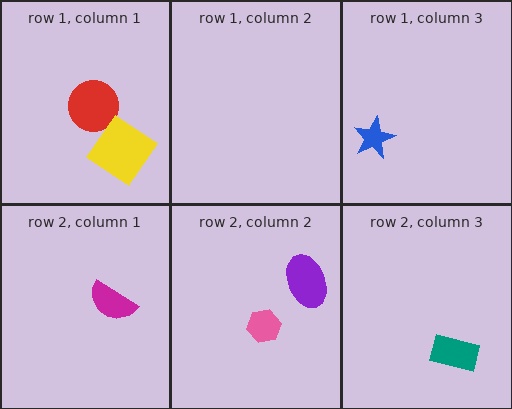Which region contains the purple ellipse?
The row 2, column 2 region.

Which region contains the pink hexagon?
The row 2, column 2 region.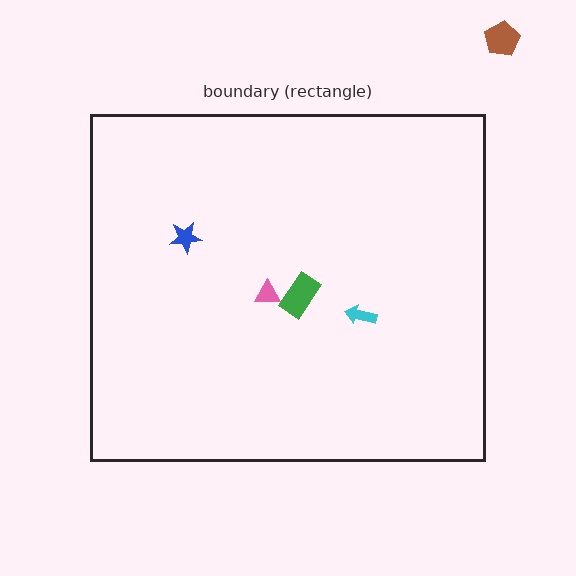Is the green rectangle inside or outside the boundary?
Inside.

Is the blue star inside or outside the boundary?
Inside.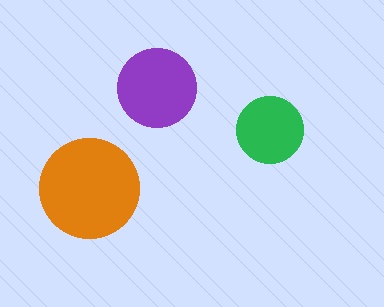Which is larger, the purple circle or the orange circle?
The orange one.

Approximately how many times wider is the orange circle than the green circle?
About 1.5 times wider.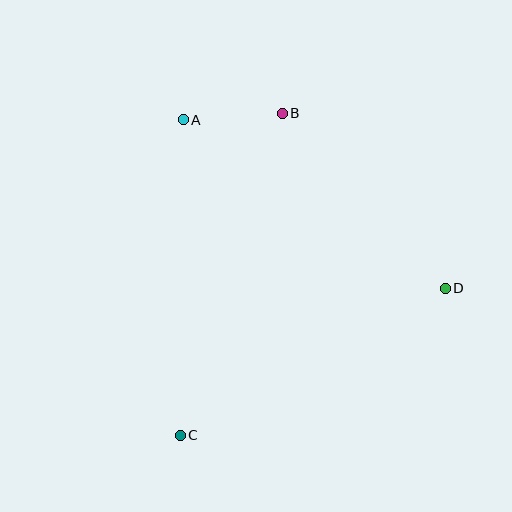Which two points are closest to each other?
Points A and B are closest to each other.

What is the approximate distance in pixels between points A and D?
The distance between A and D is approximately 312 pixels.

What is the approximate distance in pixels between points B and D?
The distance between B and D is approximately 239 pixels.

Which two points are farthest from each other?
Points B and C are farthest from each other.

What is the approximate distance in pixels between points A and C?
The distance between A and C is approximately 316 pixels.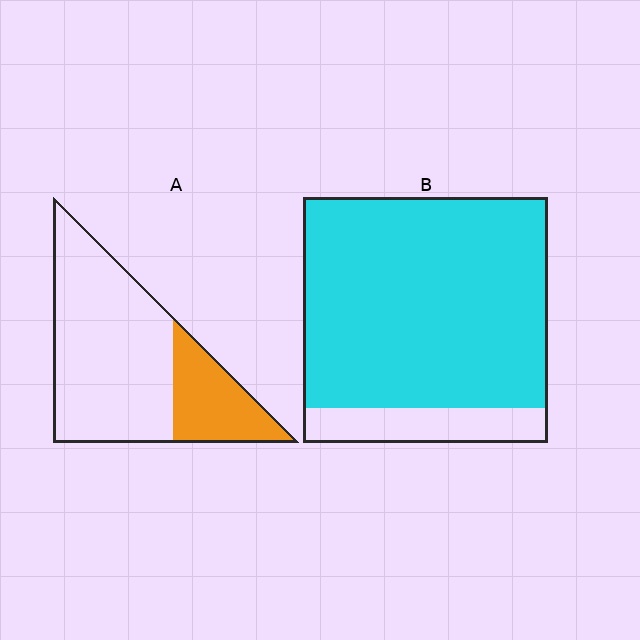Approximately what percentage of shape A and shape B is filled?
A is approximately 25% and B is approximately 85%.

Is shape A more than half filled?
No.